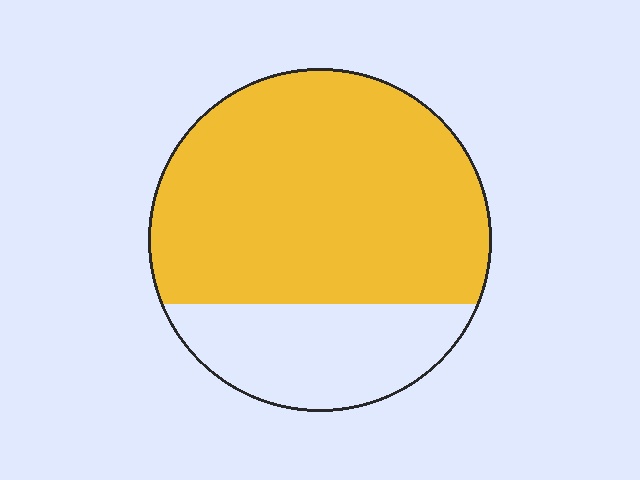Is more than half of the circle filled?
Yes.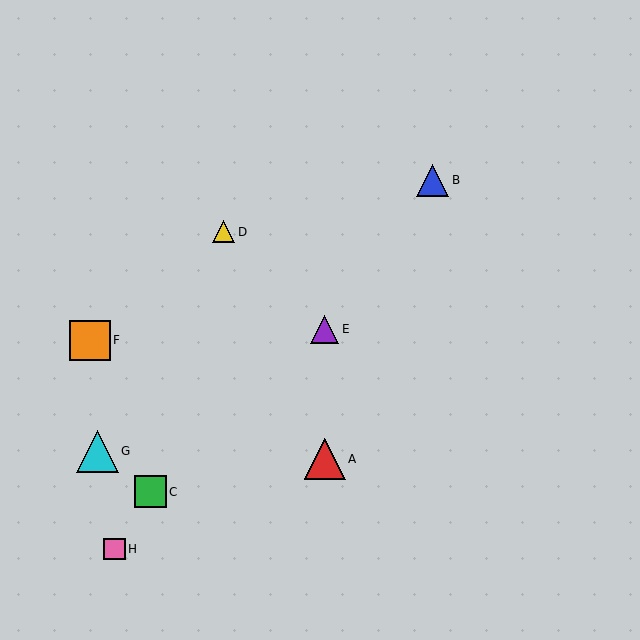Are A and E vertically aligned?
Yes, both are at x≈325.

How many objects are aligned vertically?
2 objects (A, E) are aligned vertically.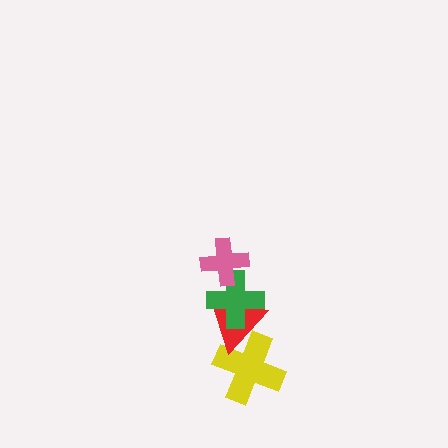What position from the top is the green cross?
The green cross is 2nd from the top.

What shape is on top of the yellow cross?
The red triangle is on top of the yellow cross.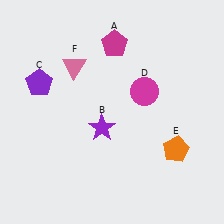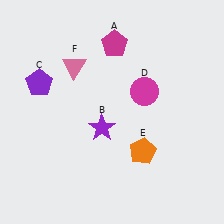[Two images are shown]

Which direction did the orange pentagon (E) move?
The orange pentagon (E) moved left.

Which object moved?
The orange pentagon (E) moved left.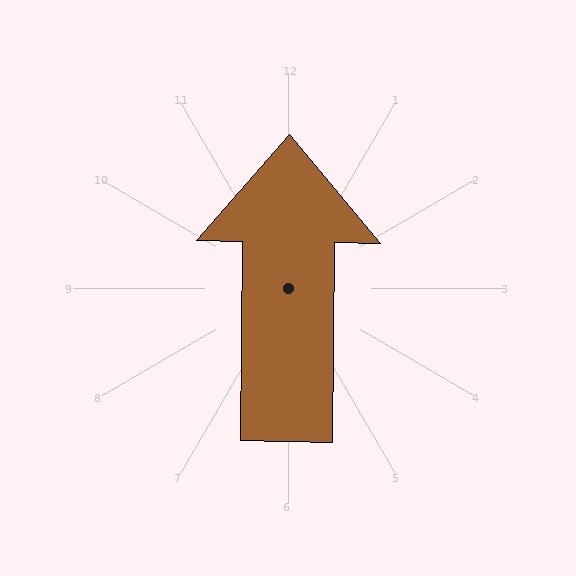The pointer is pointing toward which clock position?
Roughly 12 o'clock.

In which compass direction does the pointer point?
North.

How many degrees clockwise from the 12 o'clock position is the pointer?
Approximately 1 degrees.